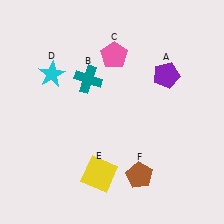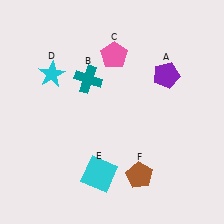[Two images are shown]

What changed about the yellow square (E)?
In Image 1, E is yellow. In Image 2, it changed to cyan.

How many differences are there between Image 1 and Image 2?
There is 1 difference between the two images.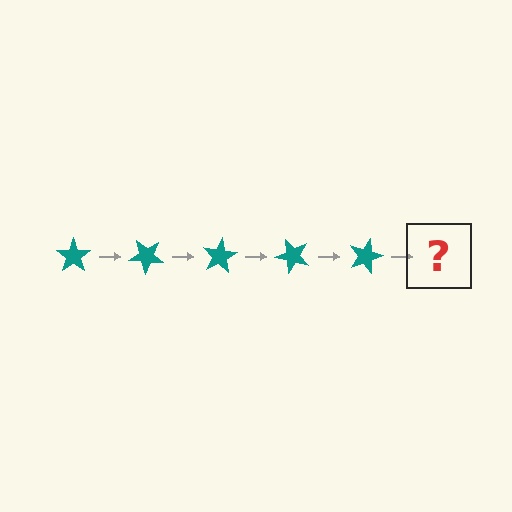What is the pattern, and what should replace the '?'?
The pattern is that the star rotates 40 degrees each step. The '?' should be a teal star rotated 200 degrees.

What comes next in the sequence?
The next element should be a teal star rotated 200 degrees.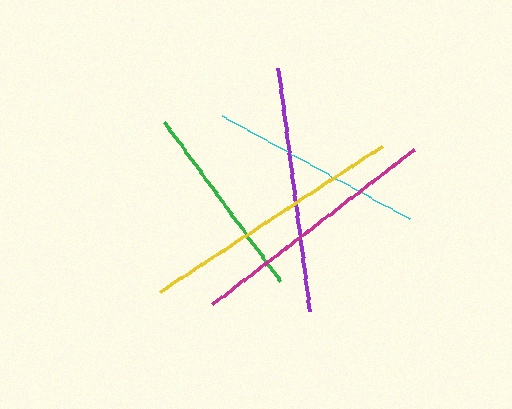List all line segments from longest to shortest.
From longest to shortest: yellow, magenta, purple, cyan, green.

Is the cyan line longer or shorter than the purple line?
The purple line is longer than the cyan line.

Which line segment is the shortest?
The green line is the shortest at approximately 198 pixels.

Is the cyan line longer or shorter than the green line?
The cyan line is longer than the green line.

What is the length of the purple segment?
The purple segment is approximately 245 pixels long.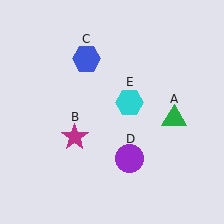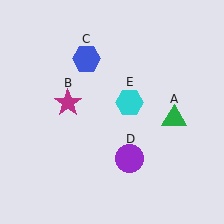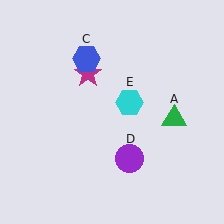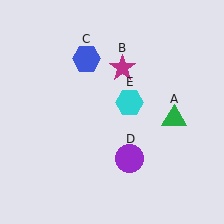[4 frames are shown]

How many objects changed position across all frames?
1 object changed position: magenta star (object B).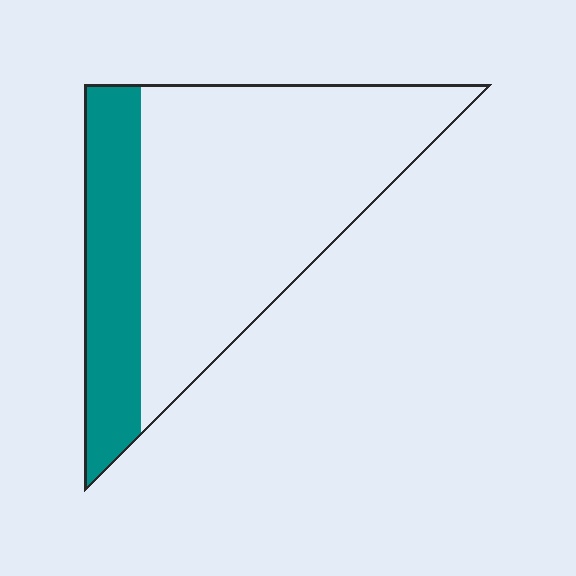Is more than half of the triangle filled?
No.